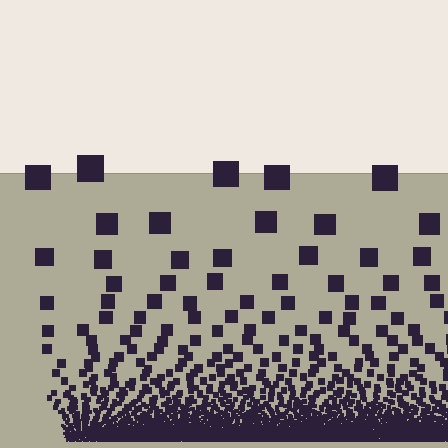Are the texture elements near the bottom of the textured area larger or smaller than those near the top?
Smaller. The gradient is inverted — elements near the bottom are smaller and denser.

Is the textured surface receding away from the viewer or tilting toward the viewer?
The surface appears to tilt toward the viewer. Texture elements get larger and sparser toward the top.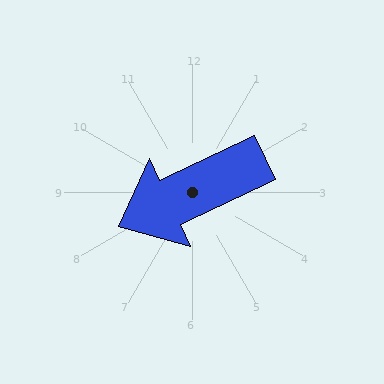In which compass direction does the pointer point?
Southwest.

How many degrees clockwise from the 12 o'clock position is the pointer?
Approximately 245 degrees.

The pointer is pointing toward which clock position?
Roughly 8 o'clock.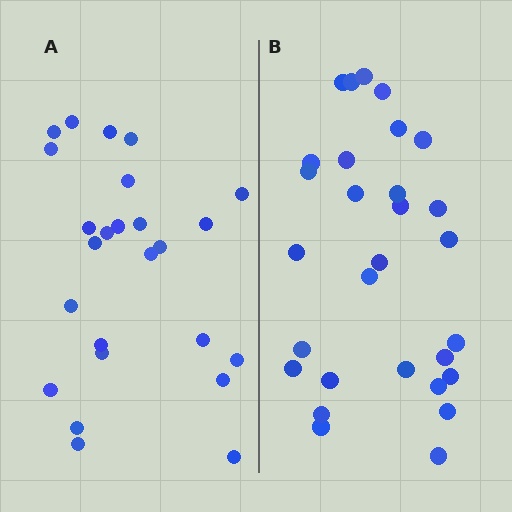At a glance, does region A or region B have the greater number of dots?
Region B (the right region) has more dots.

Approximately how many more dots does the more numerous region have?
Region B has about 4 more dots than region A.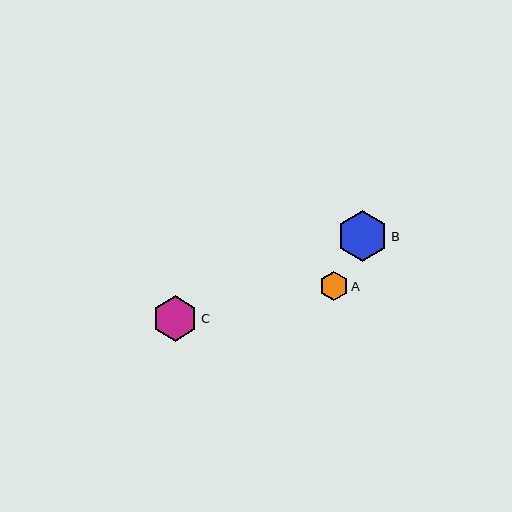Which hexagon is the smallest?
Hexagon A is the smallest with a size of approximately 29 pixels.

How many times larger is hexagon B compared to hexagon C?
Hexagon B is approximately 1.1 times the size of hexagon C.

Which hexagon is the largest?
Hexagon B is the largest with a size of approximately 51 pixels.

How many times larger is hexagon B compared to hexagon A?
Hexagon B is approximately 1.8 times the size of hexagon A.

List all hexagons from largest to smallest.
From largest to smallest: B, C, A.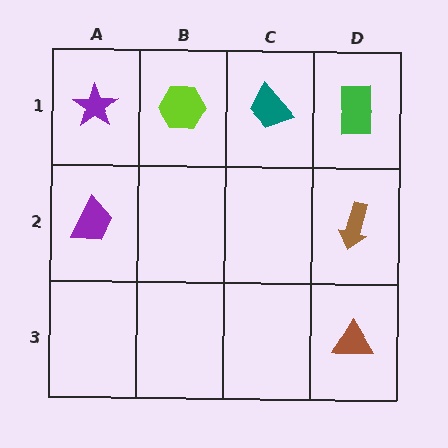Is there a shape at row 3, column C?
No, that cell is empty.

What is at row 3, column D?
A brown triangle.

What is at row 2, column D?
A brown arrow.